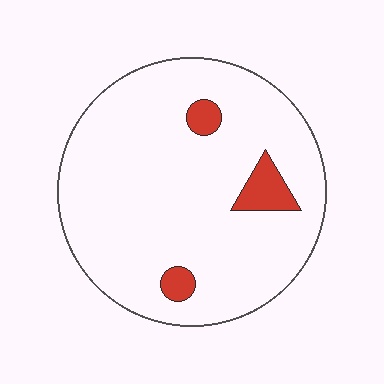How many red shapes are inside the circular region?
3.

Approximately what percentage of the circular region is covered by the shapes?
Approximately 10%.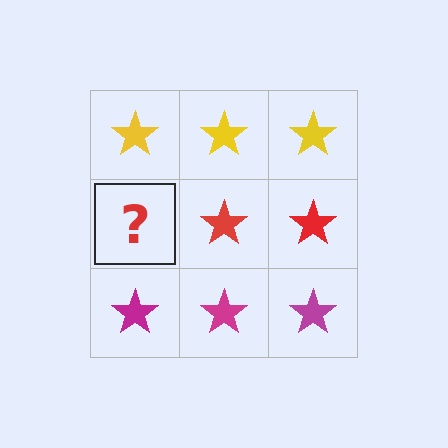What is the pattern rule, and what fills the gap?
The rule is that each row has a consistent color. The gap should be filled with a red star.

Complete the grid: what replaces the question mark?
The question mark should be replaced with a red star.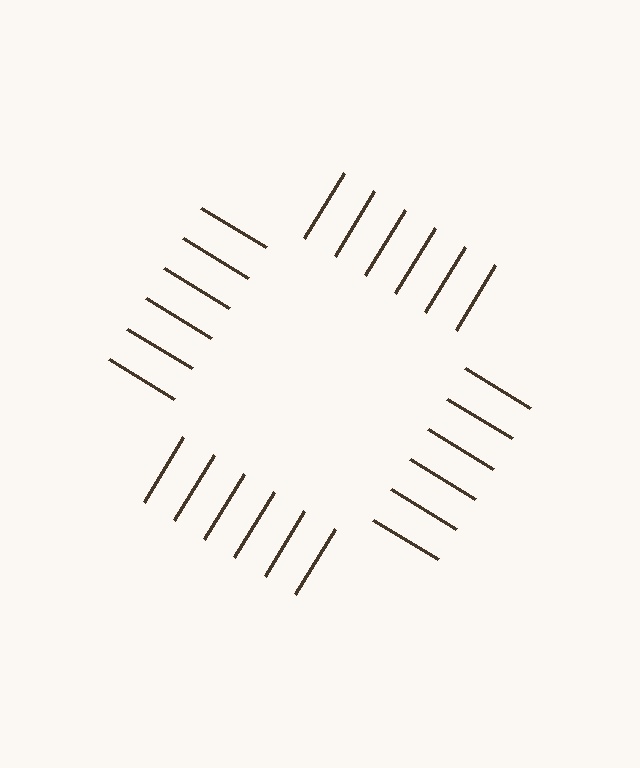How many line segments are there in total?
24 — 6 along each of the 4 edges.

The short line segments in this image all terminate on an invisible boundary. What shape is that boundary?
An illusory square — the line segments terminate on its edges but no continuous stroke is drawn.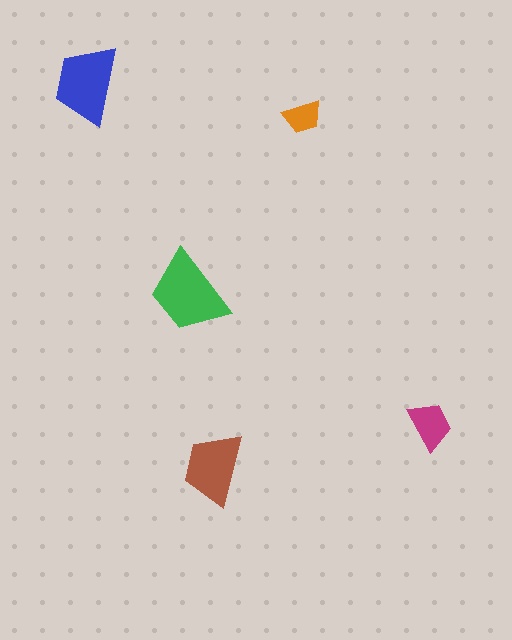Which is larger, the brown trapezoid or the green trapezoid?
The green one.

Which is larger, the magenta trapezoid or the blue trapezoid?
The blue one.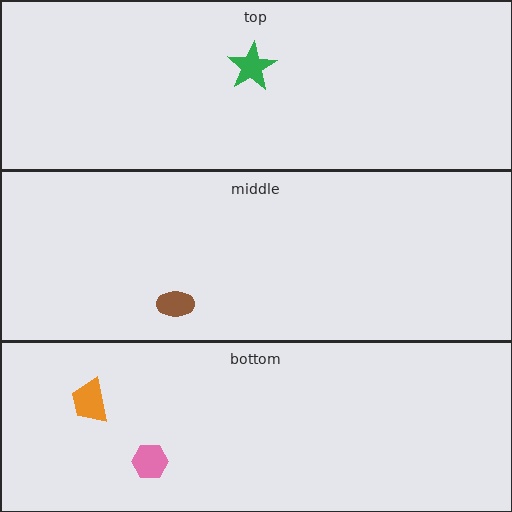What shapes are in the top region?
The green star.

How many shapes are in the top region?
1.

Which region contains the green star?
The top region.